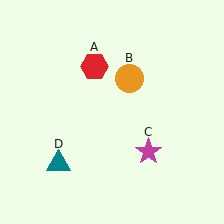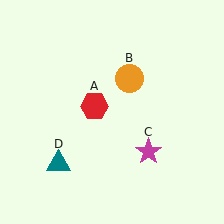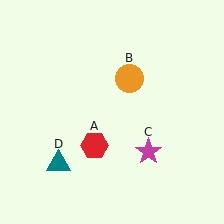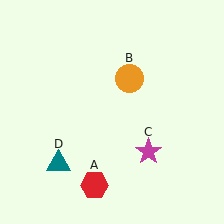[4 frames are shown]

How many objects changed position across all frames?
1 object changed position: red hexagon (object A).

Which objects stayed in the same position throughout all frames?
Orange circle (object B) and magenta star (object C) and teal triangle (object D) remained stationary.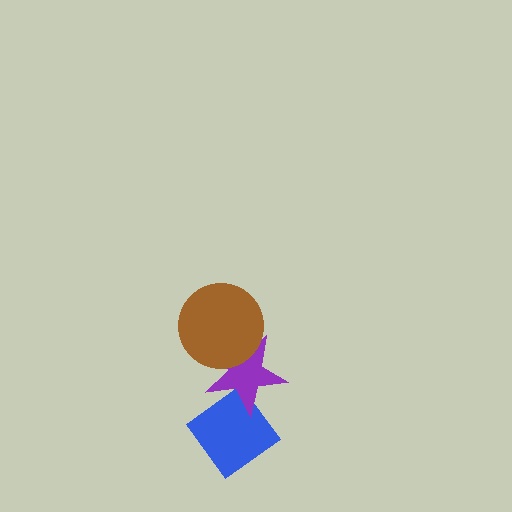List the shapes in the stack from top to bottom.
From top to bottom: the brown circle, the purple star, the blue diamond.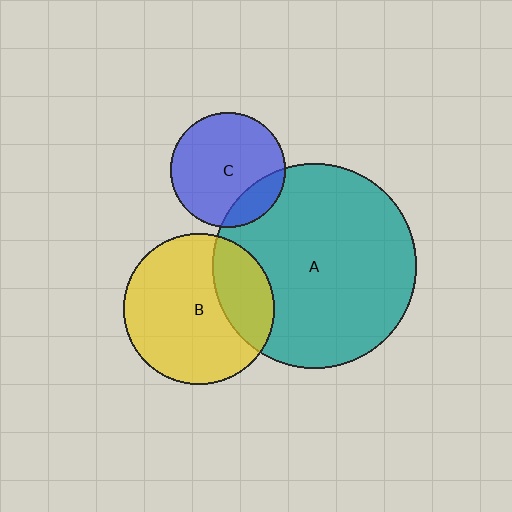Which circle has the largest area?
Circle A (teal).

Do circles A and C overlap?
Yes.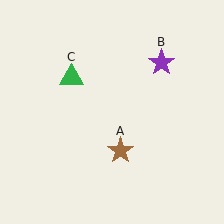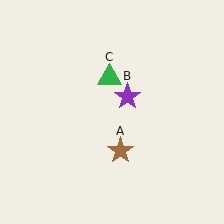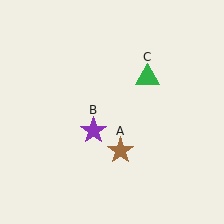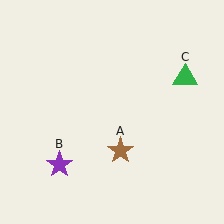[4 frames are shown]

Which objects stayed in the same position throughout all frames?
Brown star (object A) remained stationary.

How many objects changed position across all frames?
2 objects changed position: purple star (object B), green triangle (object C).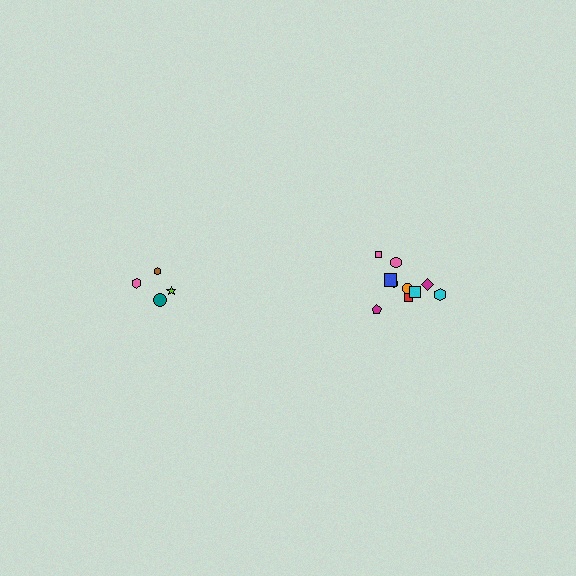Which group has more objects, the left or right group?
The right group.